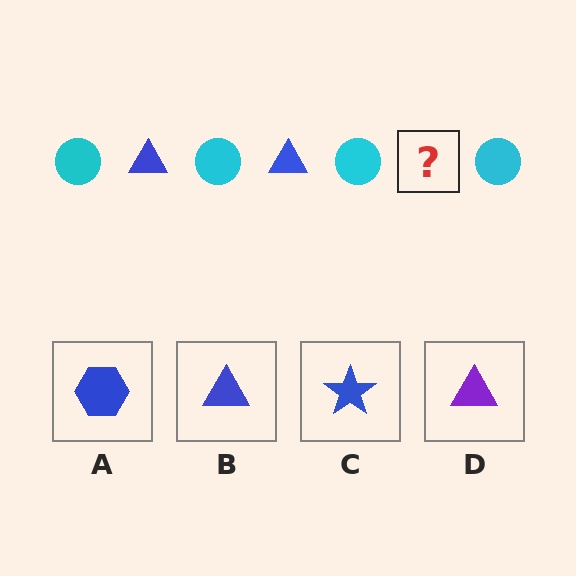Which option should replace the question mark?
Option B.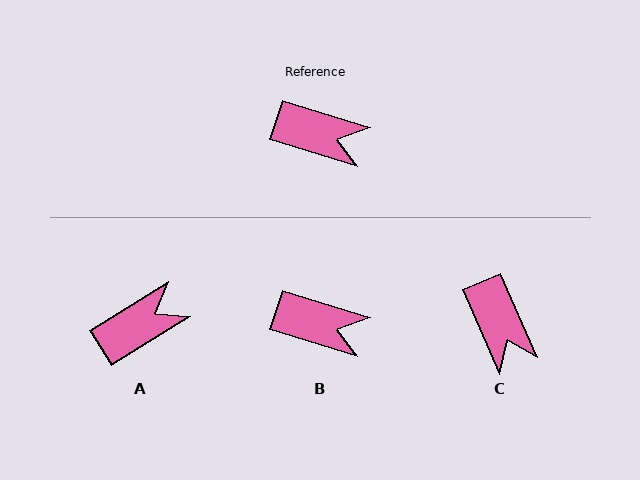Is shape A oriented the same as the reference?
No, it is off by about 49 degrees.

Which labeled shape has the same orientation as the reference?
B.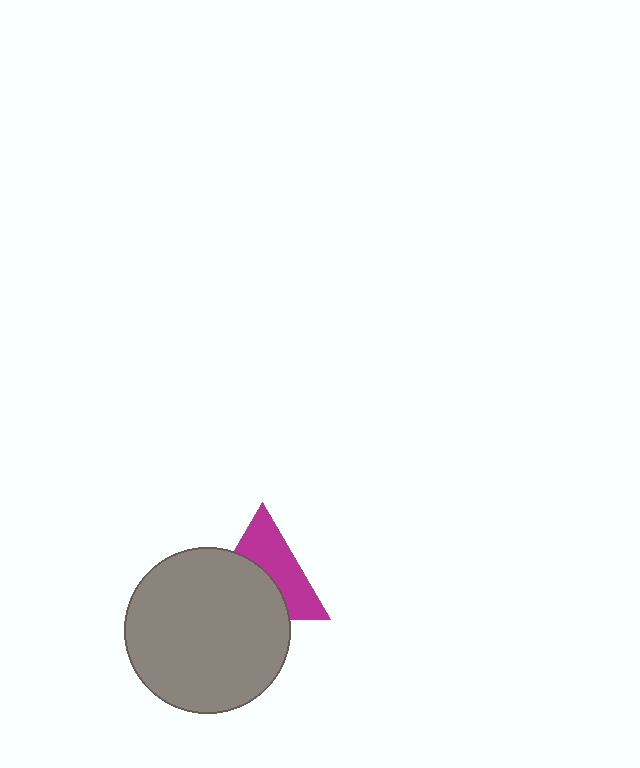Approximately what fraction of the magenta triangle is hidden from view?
Roughly 50% of the magenta triangle is hidden behind the gray circle.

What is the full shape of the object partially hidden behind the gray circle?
The partially hidden object is a magenta triangle.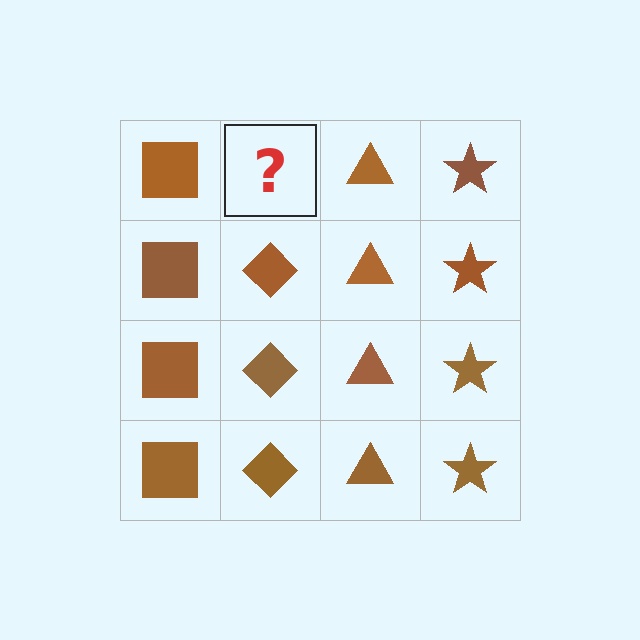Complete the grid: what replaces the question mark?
The question mark should be replaced with a brown diamond.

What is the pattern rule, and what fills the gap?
The rule is that each column has a consistent shape. The gap should be filled with a brown diamond.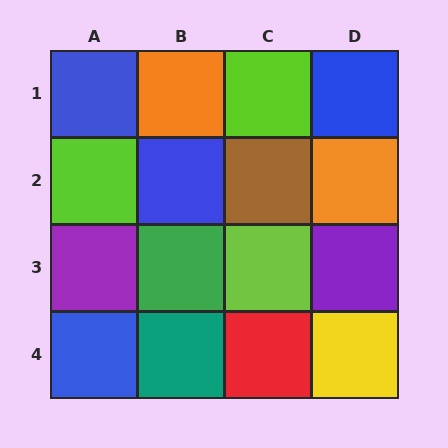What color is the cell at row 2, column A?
Lime.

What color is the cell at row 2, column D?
Orange.